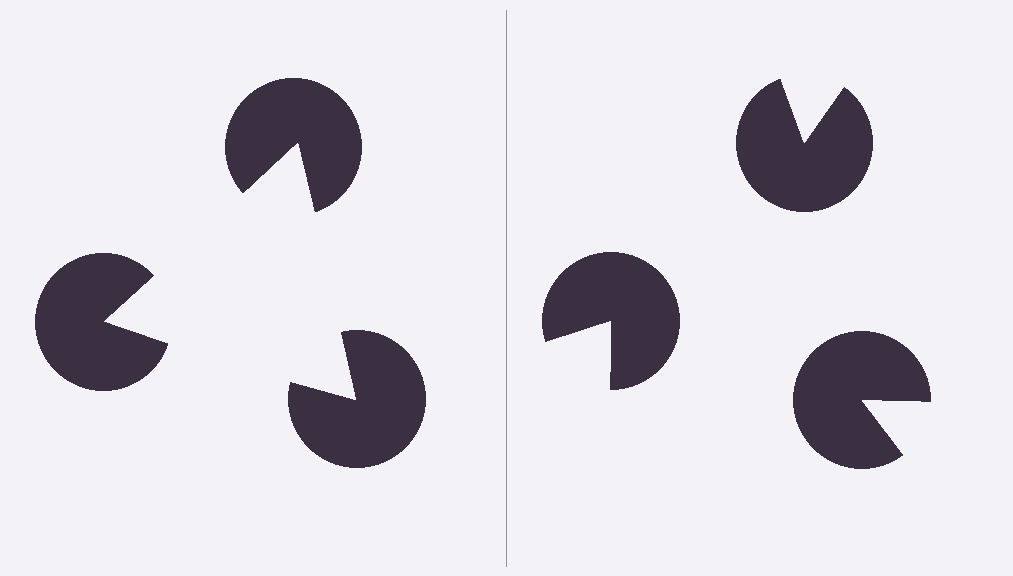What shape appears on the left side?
An illusory triangle.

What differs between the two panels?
The pac-man discs are positioned identically on both sides; only the wedge orientations differ. On the left they align to a triangle; on the right they are misaligned.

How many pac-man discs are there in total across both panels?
6 — 3 on each side.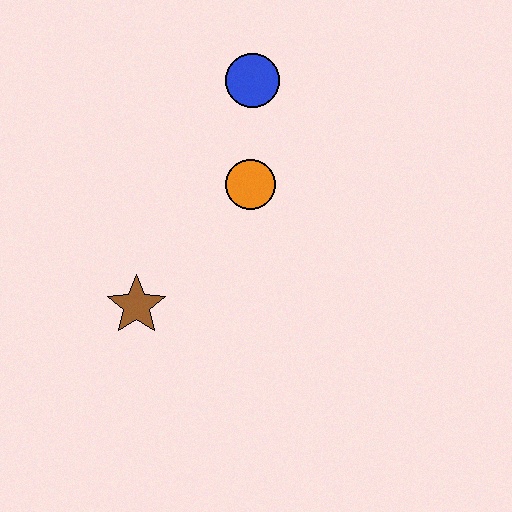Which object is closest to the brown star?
The orange circle is closest to the brown star.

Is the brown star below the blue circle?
Yes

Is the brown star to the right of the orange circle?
No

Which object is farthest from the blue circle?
The brown star is farthest from the blue circle.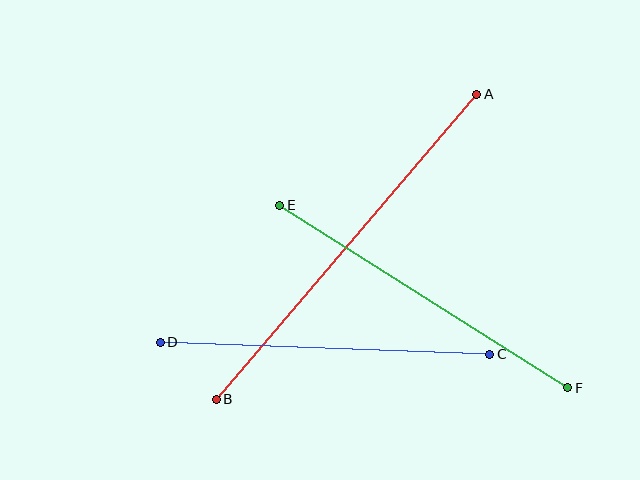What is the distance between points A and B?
The distance is approximately 401 pixels.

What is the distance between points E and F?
The distance is approximately 341 pixels.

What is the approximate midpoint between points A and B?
The midpoint is at approximately (346, 247) pixels.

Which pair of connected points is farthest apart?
Points A and B are farthest apart.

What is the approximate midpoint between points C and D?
The midpoint is at approximately (325, 348) pixels.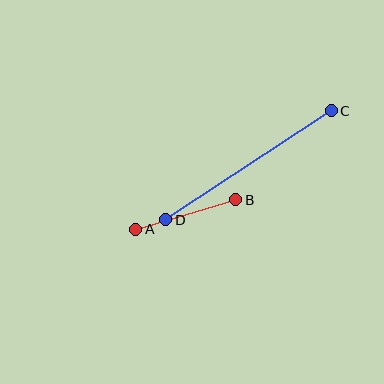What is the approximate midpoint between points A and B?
The midpoint is at approximately (186, 215) pixels.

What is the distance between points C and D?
The distance is approximately 198 pixels.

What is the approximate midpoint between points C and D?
The midpoint is at approximately (249, 165) pixels.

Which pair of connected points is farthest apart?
Points C and D are farthest apart.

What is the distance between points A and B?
The distance is approximately 104 pixels.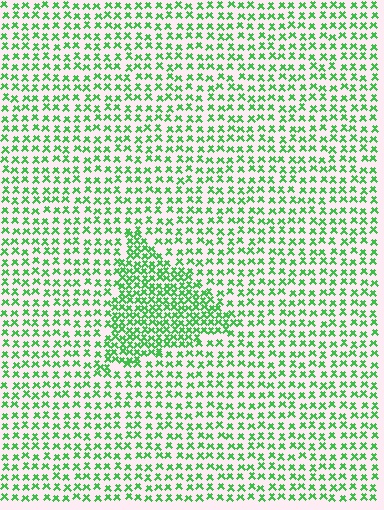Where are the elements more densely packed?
The elements are more densely packed inside the triangle boundary.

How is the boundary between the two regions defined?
The boundary is defined by a change in element density (approximately 1.9x ratio). All elements are the same color, size, and shape.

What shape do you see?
I see a triangle.